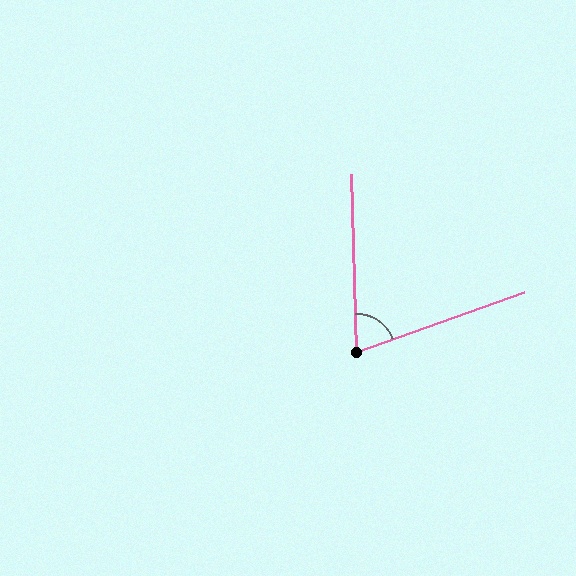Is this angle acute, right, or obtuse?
It is acute.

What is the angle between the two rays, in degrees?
Approximately 72 degrees.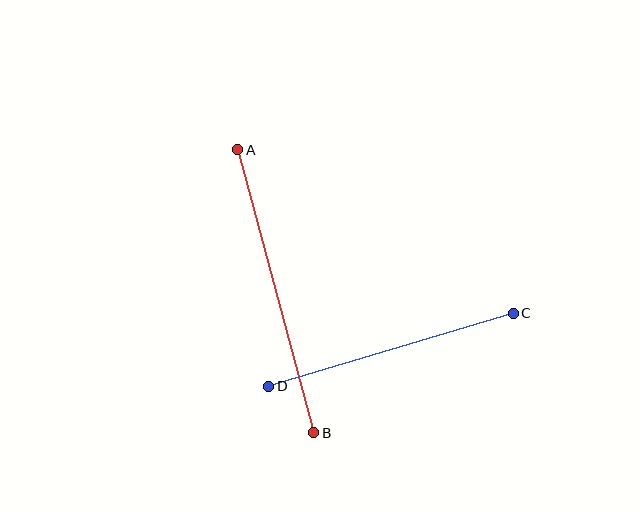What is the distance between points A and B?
The distance is approximately 293 pixels.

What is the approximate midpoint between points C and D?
The midpoint is at approximately (391, 350) pixels.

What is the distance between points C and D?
The distance is approximately 255 pixels.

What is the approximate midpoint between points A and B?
The midpoint is at approximately (276, 291) pixels.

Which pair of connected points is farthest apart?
Points A and B are farthest apart.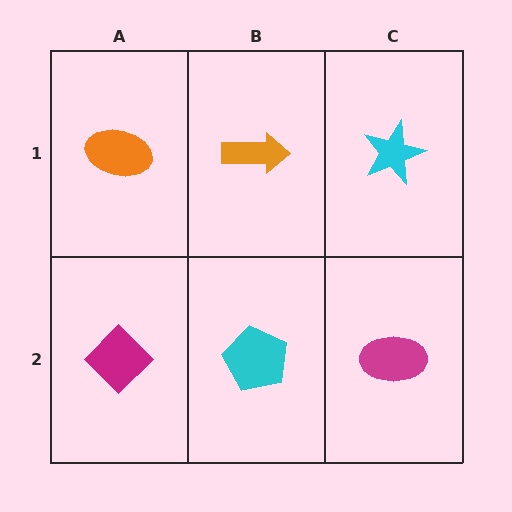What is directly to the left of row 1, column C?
An orange arrow.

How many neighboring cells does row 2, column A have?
2.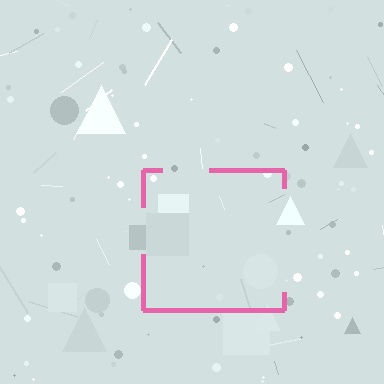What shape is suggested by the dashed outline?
The dashed outline suggests a square.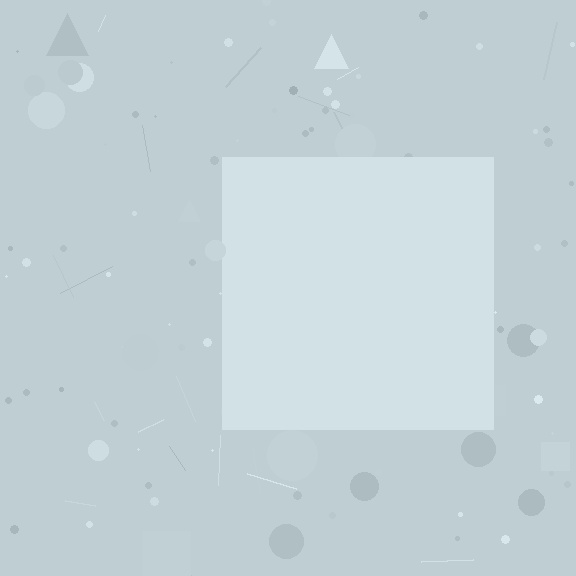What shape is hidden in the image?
A square is hidden in the image.